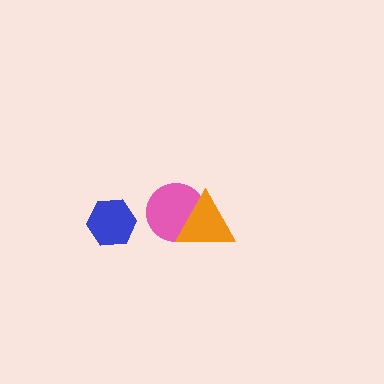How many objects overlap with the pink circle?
1 object overlaps with the pink circle.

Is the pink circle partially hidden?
Yes, it is partially covered by another shape.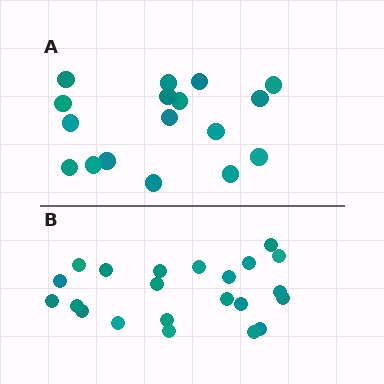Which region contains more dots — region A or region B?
Region B (the bottom region) has more dots.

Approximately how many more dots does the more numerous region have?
Region B has about 5 more dots than region A.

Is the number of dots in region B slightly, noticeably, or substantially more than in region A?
Region B has noticeably more, but not dramatically so. The ratio is roughly 1.3 to 1.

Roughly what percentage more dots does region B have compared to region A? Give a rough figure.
About 30% more.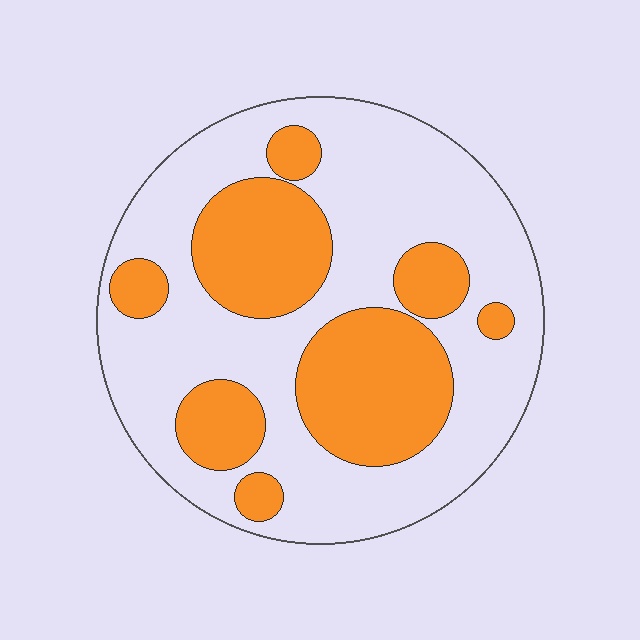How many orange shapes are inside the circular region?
8.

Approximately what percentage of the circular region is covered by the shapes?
Approximately 35%.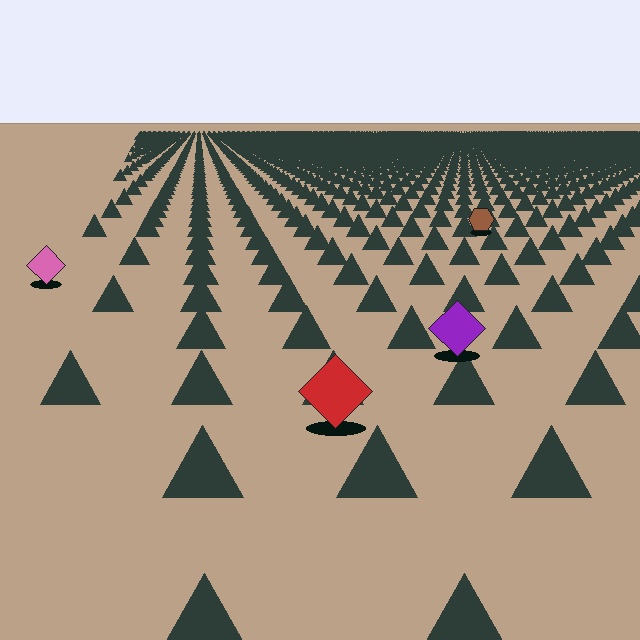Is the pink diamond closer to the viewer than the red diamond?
No. The red diamond is closer — you can tell from the texture gradient: the ground texture is coarser near it.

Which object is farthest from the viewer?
The brown hexagon is farthest from the viewer. It appears smaller and the ground texture around it is denser.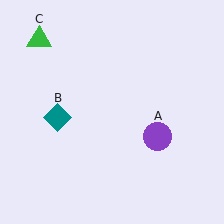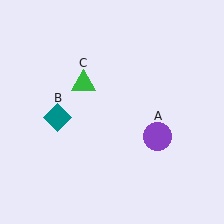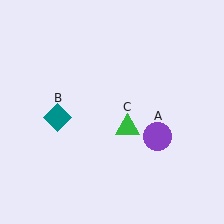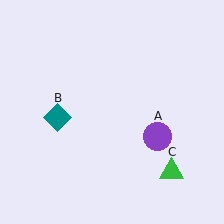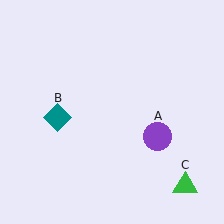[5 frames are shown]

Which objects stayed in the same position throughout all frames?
Purple circle (object A) and teal diamond (object B) remained stationary.